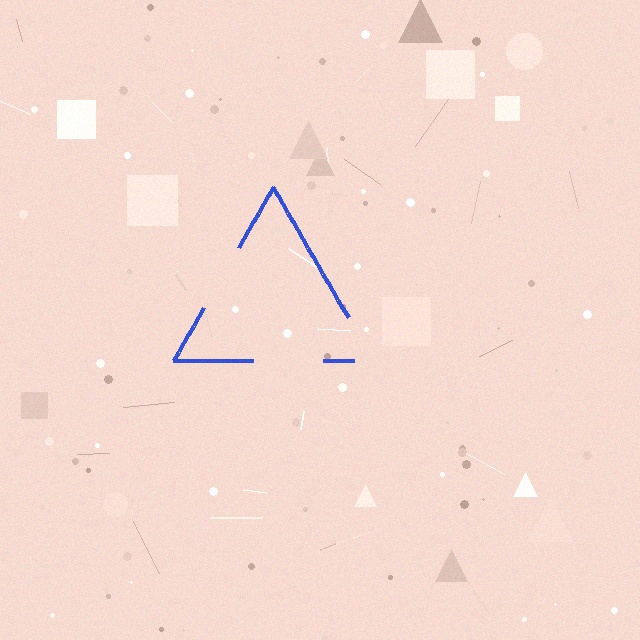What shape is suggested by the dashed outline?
The dashed outline suggests a triangle.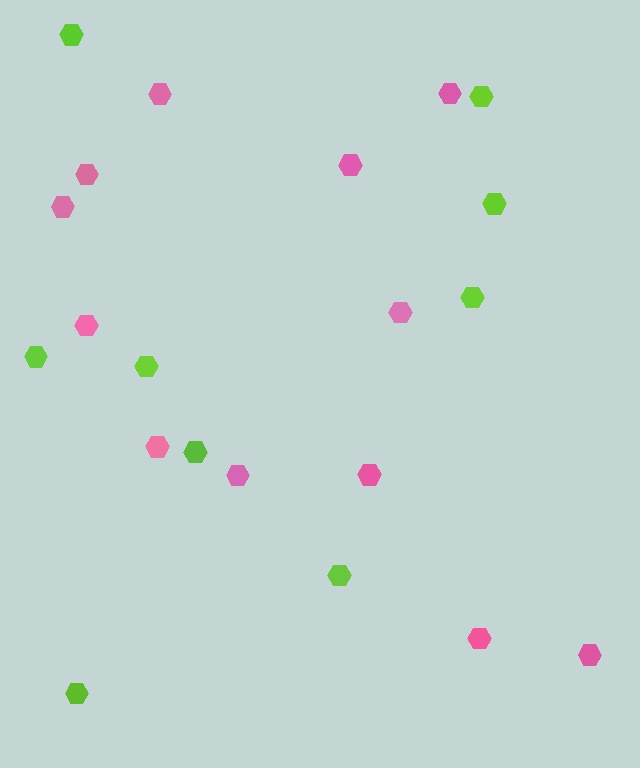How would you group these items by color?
There are 2 groups: one group of lime hexagons (9) and one group of pink hexagons (12).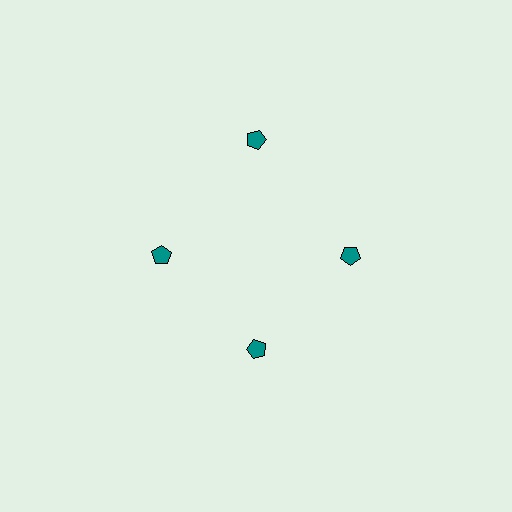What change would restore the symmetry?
The symmetry would be restored by moving it inward, back onto the ring so that all 4 pentagons sit at equal angles and equal distance from the center.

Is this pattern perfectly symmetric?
No. The 4 teal pentagons are arranged in a ring, but one element near the 12 o'clock position is pushed outward from the center, breaking the 4-fold rotational symmetry.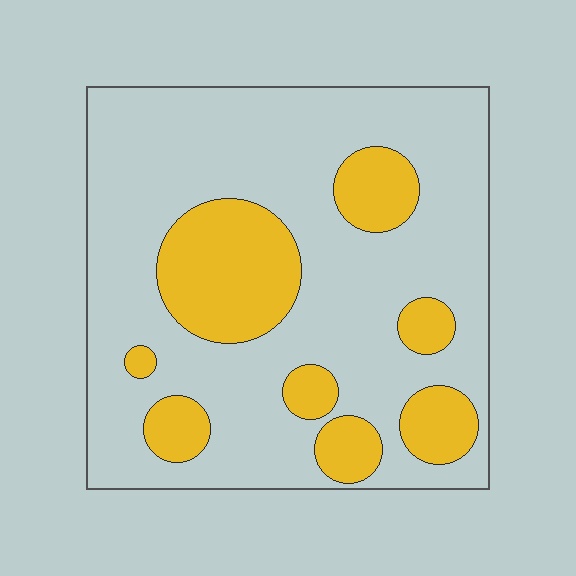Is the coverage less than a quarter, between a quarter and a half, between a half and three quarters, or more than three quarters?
Between a quarter and a half.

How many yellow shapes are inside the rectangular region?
8.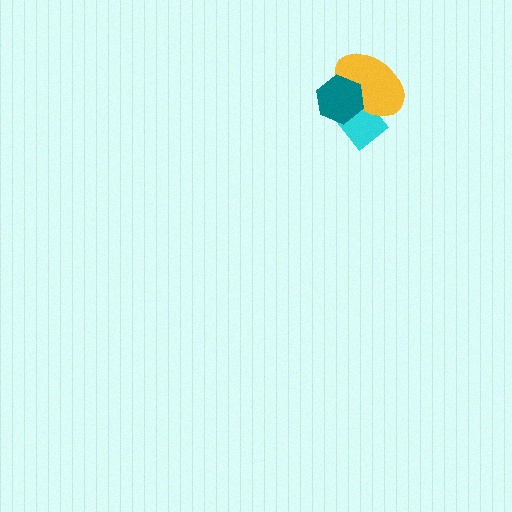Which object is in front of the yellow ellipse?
The teal hexagon is in front of the yellow ellipse.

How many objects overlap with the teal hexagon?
2 objects overlap with the teal hexagon.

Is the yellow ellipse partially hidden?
Yes, it is partially covered by another shape.